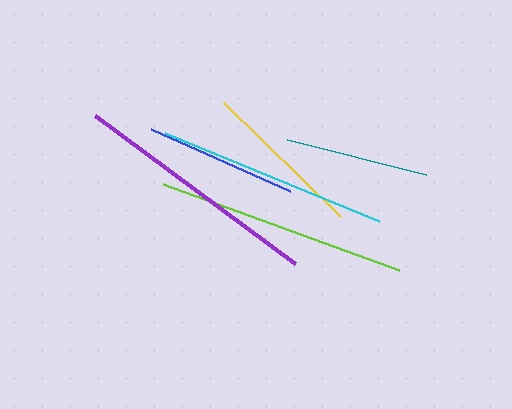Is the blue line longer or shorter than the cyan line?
The cyan line is longer than the blue line.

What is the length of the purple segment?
The purple segment is approximately 249 pixels long.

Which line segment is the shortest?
The teal line is the shortest at approximately 143 pixels.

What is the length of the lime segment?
The lime segment is approximately 251 pixels long.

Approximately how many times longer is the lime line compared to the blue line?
The lime line is approximately 1.6 times the length of the blue line.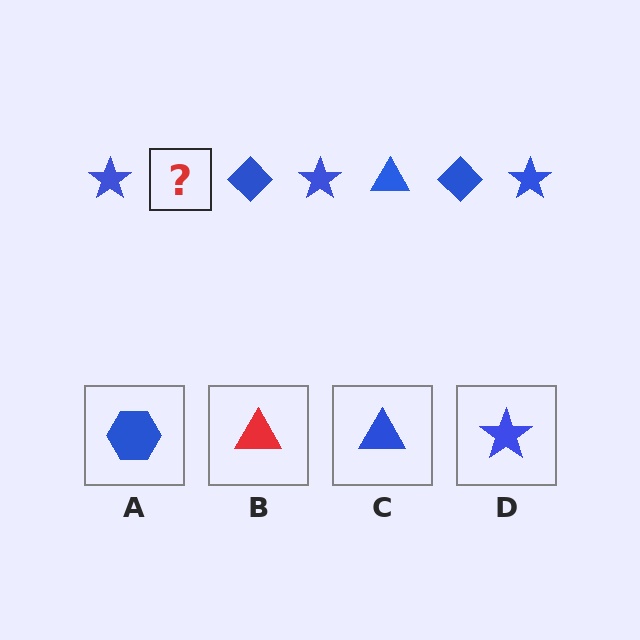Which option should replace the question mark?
Option C.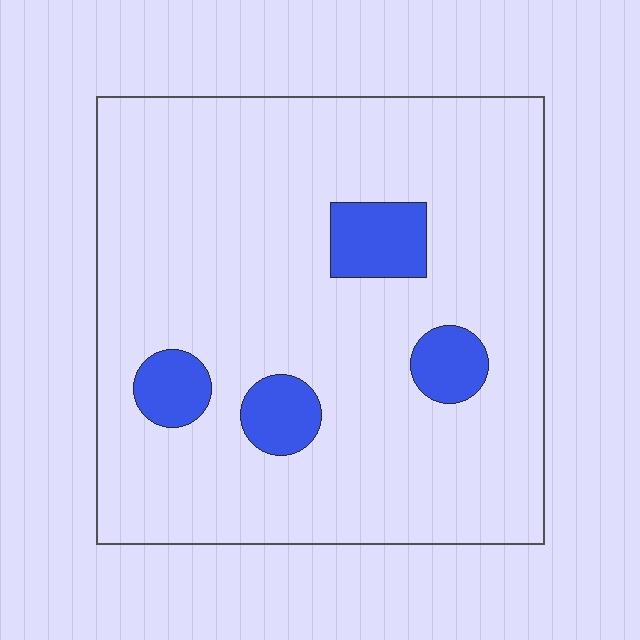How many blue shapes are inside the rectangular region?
4.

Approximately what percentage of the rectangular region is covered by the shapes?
Approximately 10%.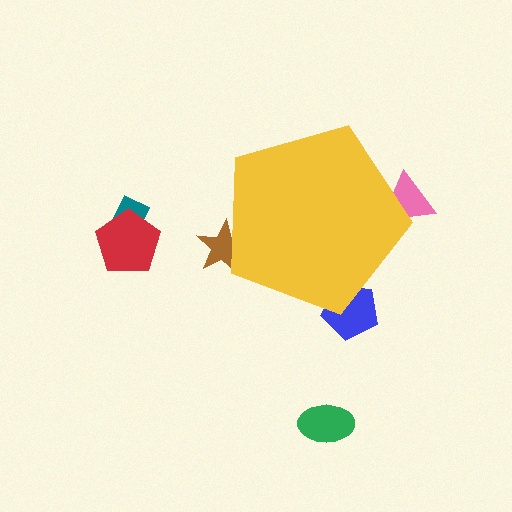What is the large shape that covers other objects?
A yellow pentagon.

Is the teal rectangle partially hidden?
No, the teal rectangle is fully visible.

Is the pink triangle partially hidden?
Yes, the pink triangle is partially hidden behind the yellow pentagon.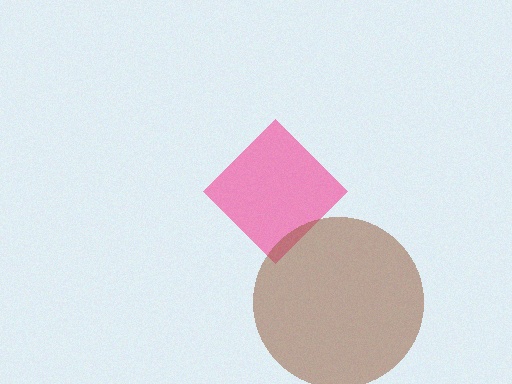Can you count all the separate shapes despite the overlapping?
Yes, there are 2 separate shapes.